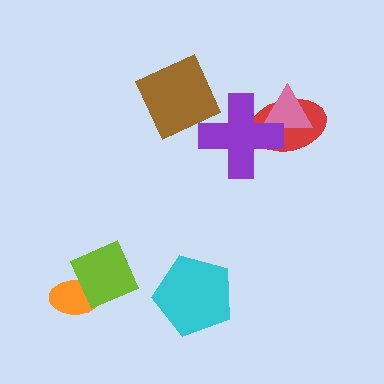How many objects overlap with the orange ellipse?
1 object overlaps with the orange ellipse.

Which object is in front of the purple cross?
The brown diamond is in front of the purple cross.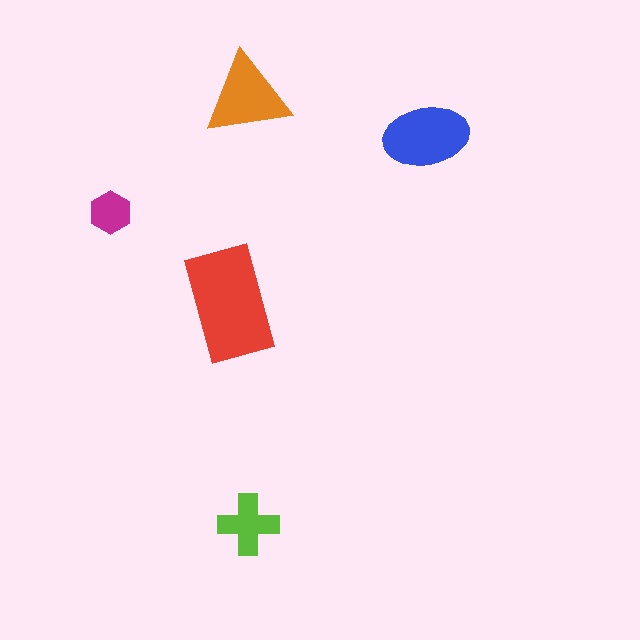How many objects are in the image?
There are 5 objects in the image.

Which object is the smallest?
The magenta hexagon.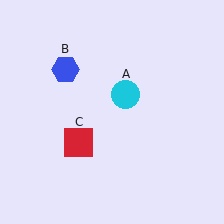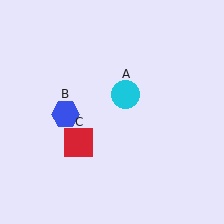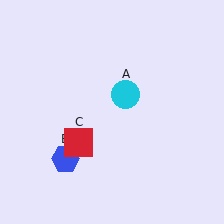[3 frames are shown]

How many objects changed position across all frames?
1 object changed position: blue hexagon (object B).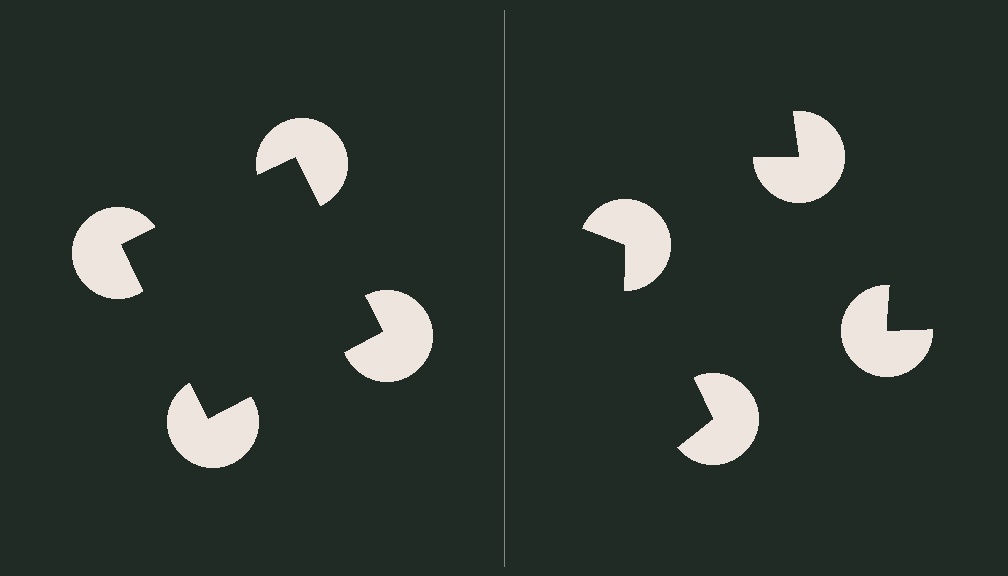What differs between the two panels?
The pac-man discs are positioned identically on both sides; only the wedge orientations differ. On the left they align to a square; on the right they are misaligned.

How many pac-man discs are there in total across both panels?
8 — 4 on each side.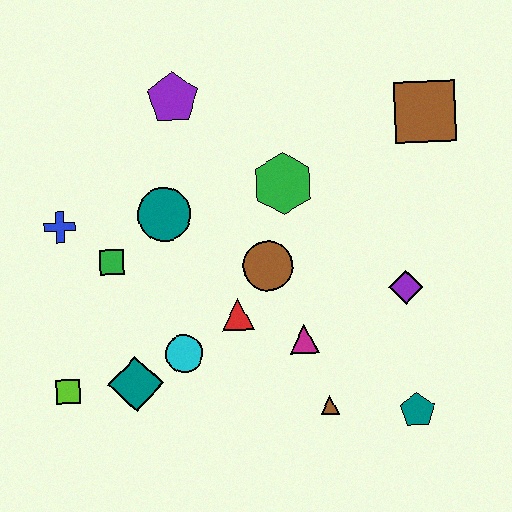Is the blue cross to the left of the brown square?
Yes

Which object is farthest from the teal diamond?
The brown square is farthest from the teal diamond.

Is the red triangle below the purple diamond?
Yes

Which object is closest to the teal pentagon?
The brown triangle is closest to the teal pentagon.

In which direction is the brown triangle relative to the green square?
The brown triangle is to the right of the green square.